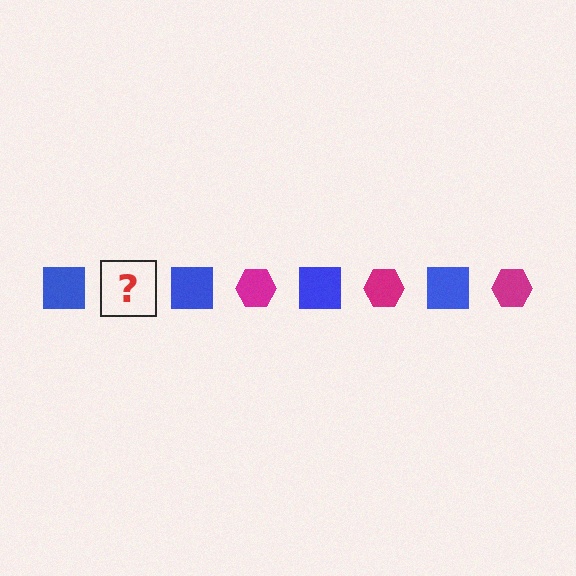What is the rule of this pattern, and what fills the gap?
The rule is that the pattern alternates between blue square and magenta hexagon. The gap should be filled with a magenta hexagon.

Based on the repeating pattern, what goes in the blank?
The blank should be a magenta hexagon.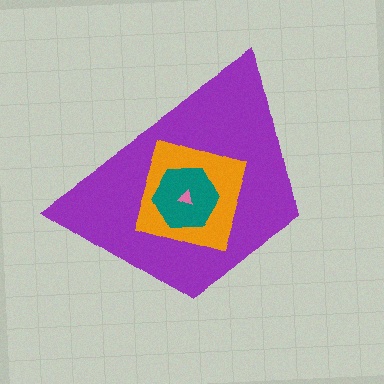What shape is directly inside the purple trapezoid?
The orange square.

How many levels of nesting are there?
4.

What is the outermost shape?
The purple trapezoid.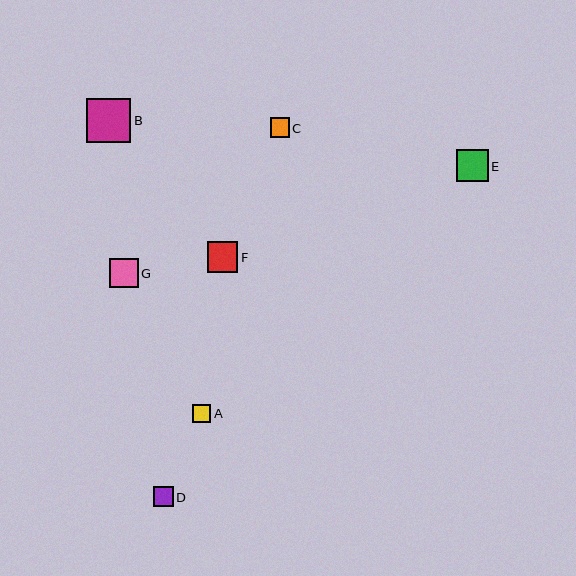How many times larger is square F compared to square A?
Square F is approximately 1.7 times the size of square A.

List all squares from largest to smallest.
From largest to smallest: B, E, F, G, D, C, A.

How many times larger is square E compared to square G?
Square E is approximately 1.1 times the size of square G.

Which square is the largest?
Square B is the largest with a size of approximately 44 pixels.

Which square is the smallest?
Square A is the smallest with a size of approximately 18 pixels.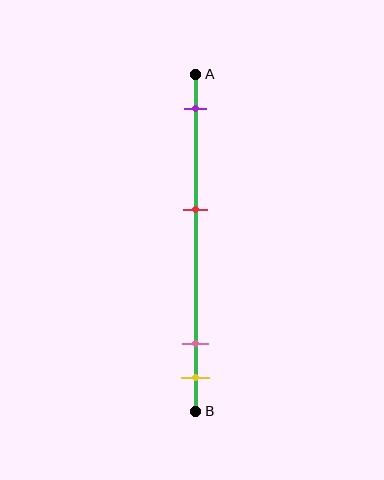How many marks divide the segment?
There are 4 marks dividing the segment.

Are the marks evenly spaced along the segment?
No, the marks are not evenly spaced.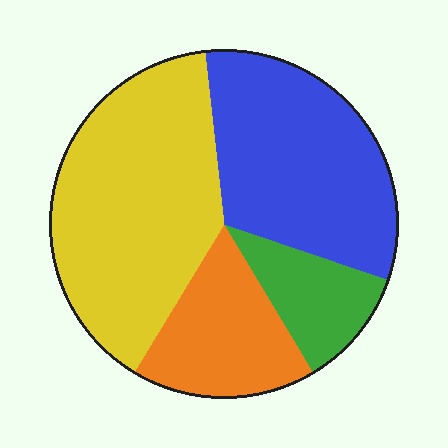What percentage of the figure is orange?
Orange covers roughly 15% of the figure.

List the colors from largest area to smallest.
From largest to smallest: yellow, blue, orange, green.